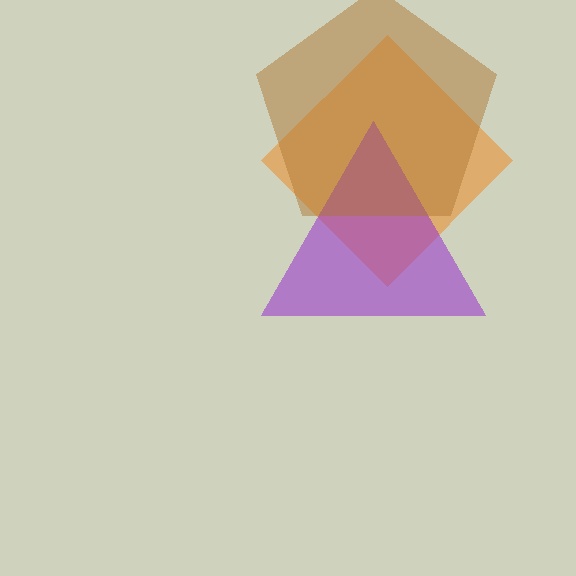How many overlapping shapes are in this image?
There are 3 overlapping shapes in the image.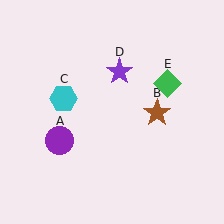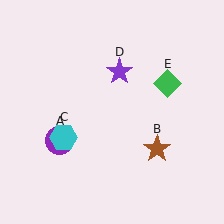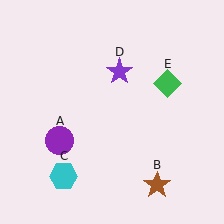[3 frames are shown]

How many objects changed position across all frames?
2 objects changed position: brown star (object B), cyan hexagon (object C).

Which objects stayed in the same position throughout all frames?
Purple circle (object A) and purple star (object D) and green diamond (object E) remained stationary.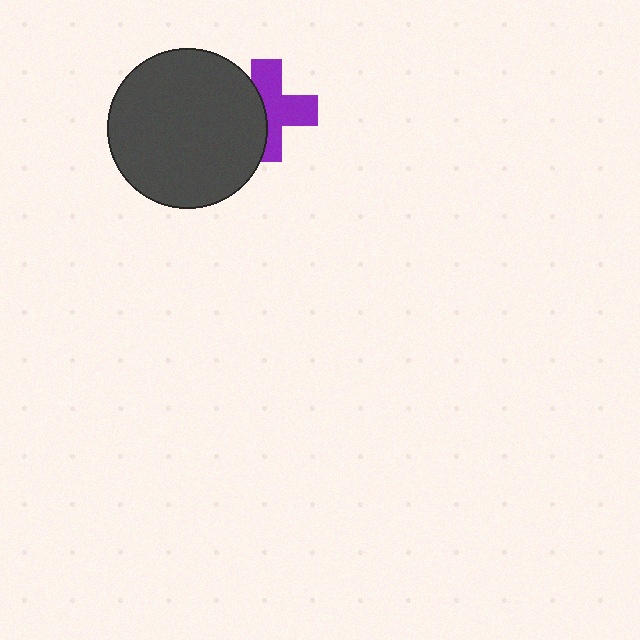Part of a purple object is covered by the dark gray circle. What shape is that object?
It is a cross.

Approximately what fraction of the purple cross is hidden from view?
Roughly 40% of the purple cross is hidden behind the dark gray circle.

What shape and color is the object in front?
The object in front is a dark gray circle.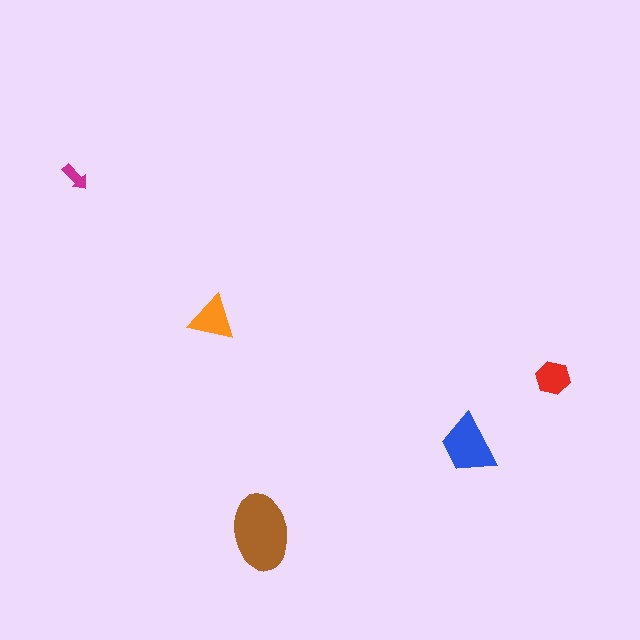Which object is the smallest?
The magenta arrow.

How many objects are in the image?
There are 5 objects in the image.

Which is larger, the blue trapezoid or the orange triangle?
The blue trapezoid.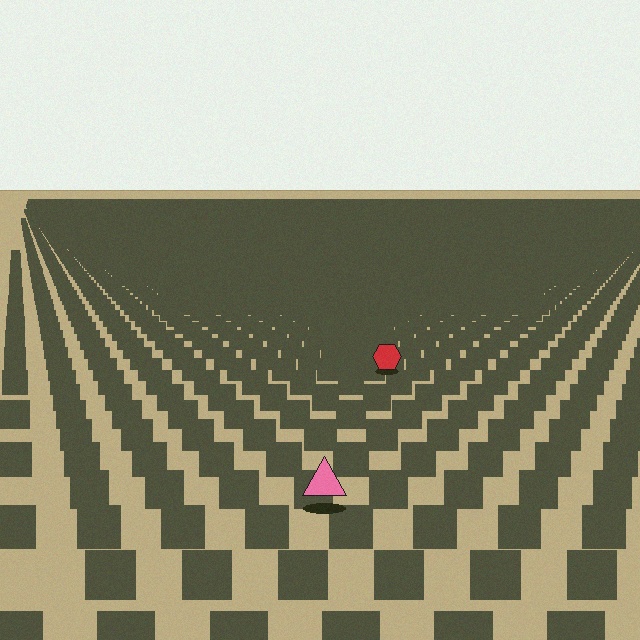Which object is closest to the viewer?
The pink triangle is closest. The texture marks near it are larger and more spread out.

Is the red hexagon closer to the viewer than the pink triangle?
No. The pink triangle is closer — you can tell from the texture gradient: the ground texture is coarser near it.